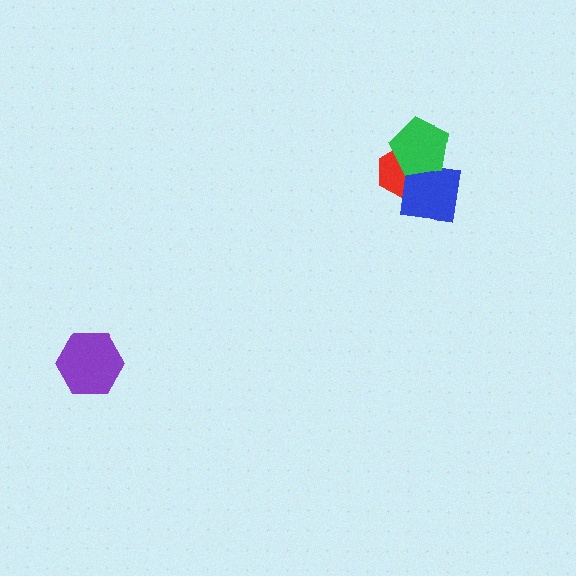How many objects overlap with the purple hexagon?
0 objects overlap with the purple hexagon.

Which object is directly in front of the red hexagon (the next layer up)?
The blue square is directly in front of the red hexagon.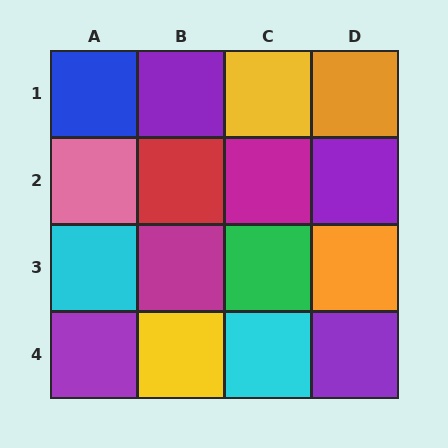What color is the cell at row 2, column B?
Red.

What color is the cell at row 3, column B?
Magenta.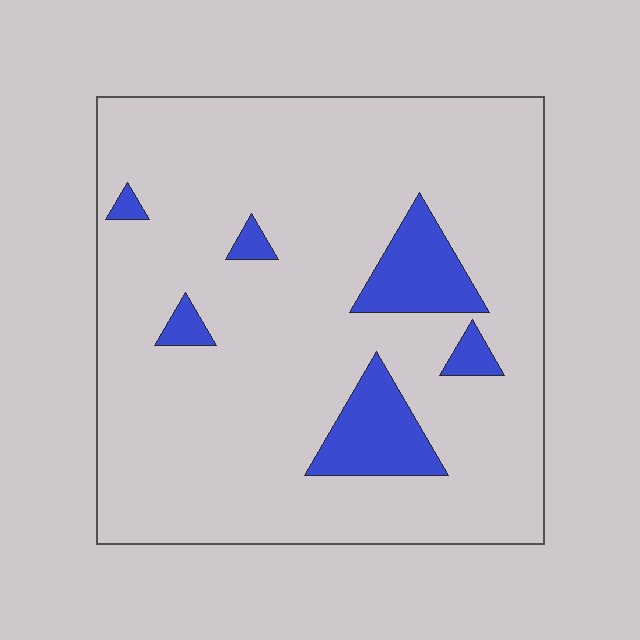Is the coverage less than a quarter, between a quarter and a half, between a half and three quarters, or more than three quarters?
Less than a quarter.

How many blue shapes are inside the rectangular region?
6.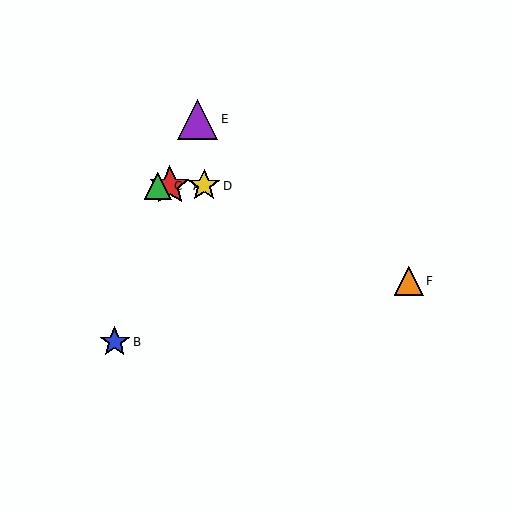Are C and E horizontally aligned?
No, C is at y≈186 and E is at y≈119.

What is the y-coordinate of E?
Object E is at y≈119.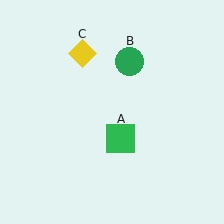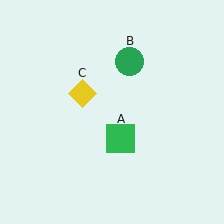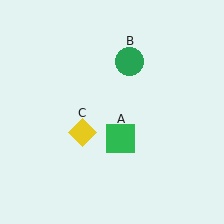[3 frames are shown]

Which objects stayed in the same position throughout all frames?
Green square (object A) and green circle (object B) remained stationary.